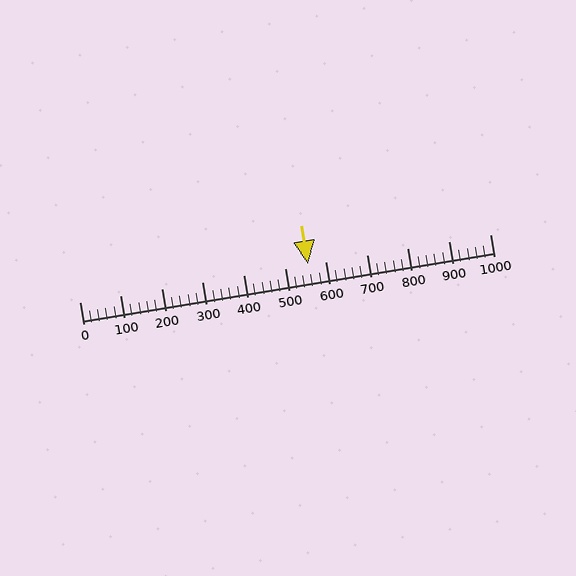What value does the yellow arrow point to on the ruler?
The yellow arrow points to approximately 556.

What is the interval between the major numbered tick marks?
The major tick marks are spaced 100 units apart.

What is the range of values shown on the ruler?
The ruler shows values from 0 to 1000.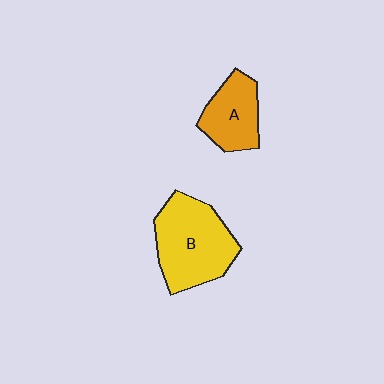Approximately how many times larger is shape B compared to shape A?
Approximately 1.7 times.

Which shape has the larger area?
Shape B (yellow).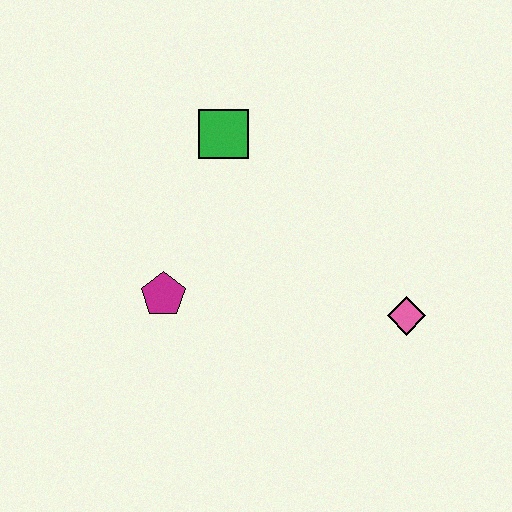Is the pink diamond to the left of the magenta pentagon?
No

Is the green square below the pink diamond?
No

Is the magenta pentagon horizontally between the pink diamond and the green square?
No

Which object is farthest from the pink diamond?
The green square is farthest from the pink diamond.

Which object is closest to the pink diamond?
The magenta pentagon is closest to the pink diamond.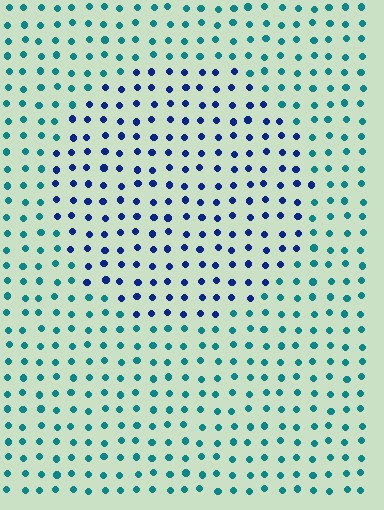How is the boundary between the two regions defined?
The boundary is defined purely by a slight shift in hue (about 47 degrees). Spacing, size, and orientation are identical on both sides.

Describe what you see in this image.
The image is filled with small teal elements in a uniform arrangement. A circle-shaped region is visible where the elements are tinted to a slightly different hue, forming a subtle color boundary.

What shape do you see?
I see a circle.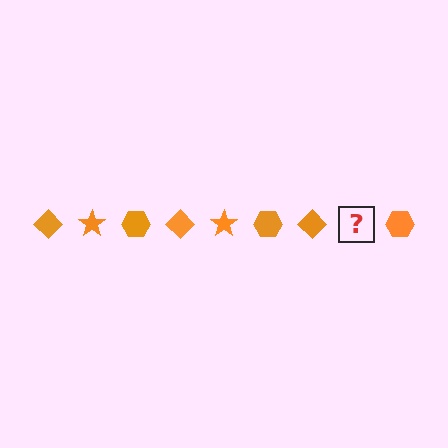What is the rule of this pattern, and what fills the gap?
The rule is that the pattern cycles through diamond, star, hexagon shapes in orange. The gap should be filled with an orange star.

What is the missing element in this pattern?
The missing element is an orange star.